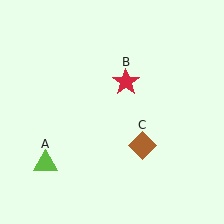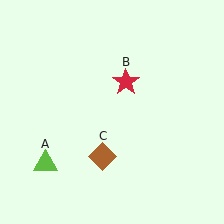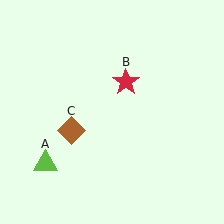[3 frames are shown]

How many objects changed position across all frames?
1 object changed position: brown diamond (object C).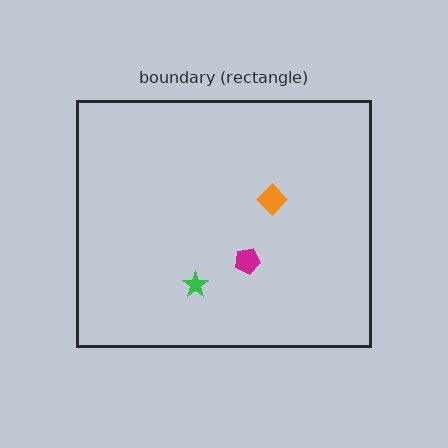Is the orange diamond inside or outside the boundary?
Inside.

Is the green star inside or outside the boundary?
Inside.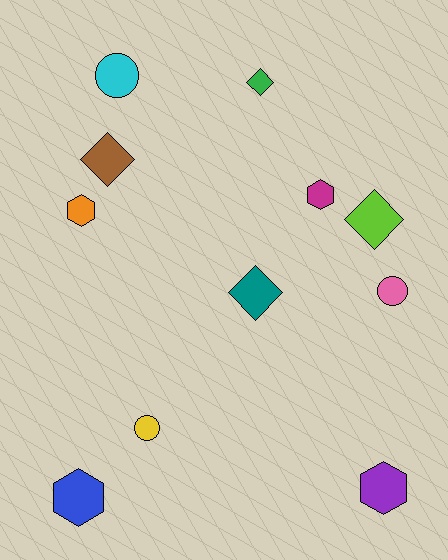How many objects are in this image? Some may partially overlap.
There are 11 objects.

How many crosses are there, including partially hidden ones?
There are no crosses.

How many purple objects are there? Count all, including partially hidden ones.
There is 1 purple object.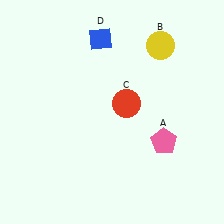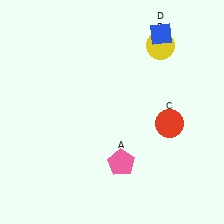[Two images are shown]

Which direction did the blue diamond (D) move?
The blue diamond (D) moved right.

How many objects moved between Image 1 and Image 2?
3 objects moved between the two images.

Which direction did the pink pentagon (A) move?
The pink pentagon (A) moved left.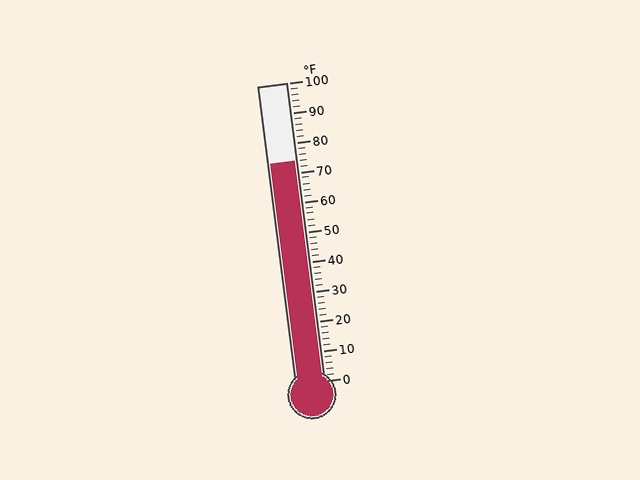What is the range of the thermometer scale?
The thermometer scale ranges from 0°F to 100°F.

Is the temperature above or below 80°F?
The temperature is below 80°F.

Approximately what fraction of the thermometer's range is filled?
The thermometer is filled to approximately 75% of its range.